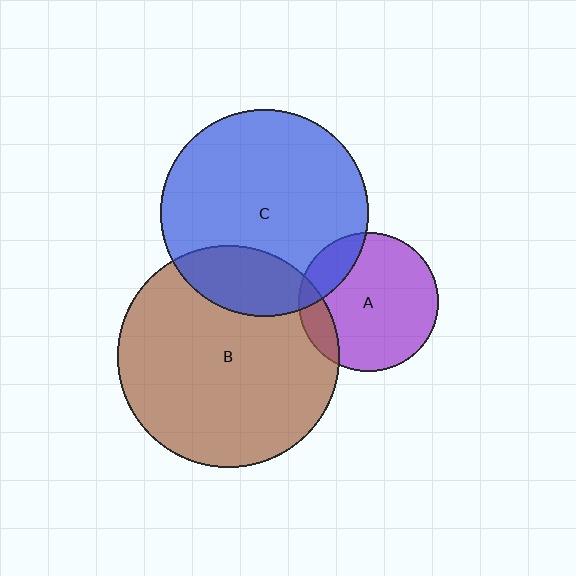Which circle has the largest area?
Circle B (brown).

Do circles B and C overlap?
Yes.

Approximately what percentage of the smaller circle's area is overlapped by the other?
Approximately 20%.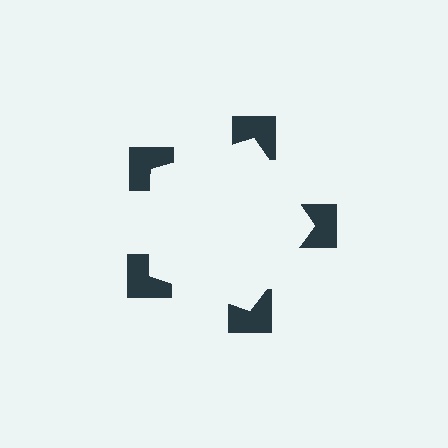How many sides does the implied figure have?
5 sides.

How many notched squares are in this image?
There are 5 — one at each vertex of the illusory pentagon.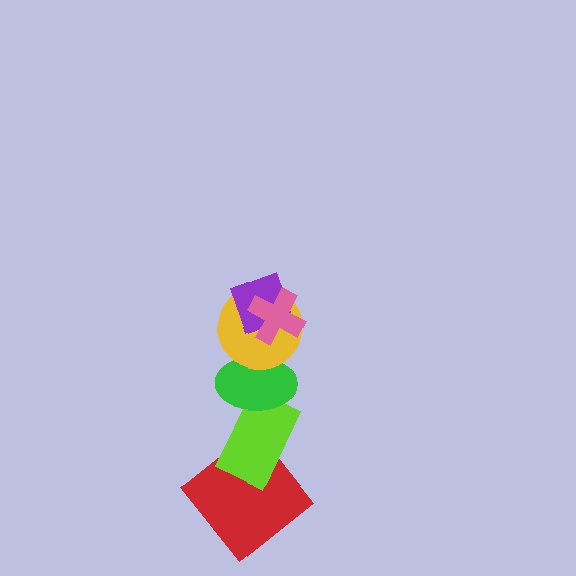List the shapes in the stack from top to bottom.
From top to bottom: the pink cross, the purple diamond, the yellow circle, the green ellipse, the lime rectangle, the red diamond.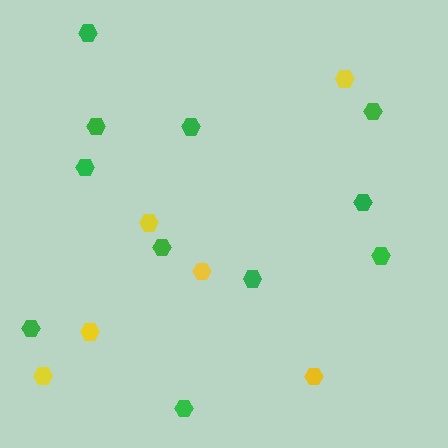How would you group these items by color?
There are 2 groups: one group of green hexagons (11) and one group of yellow hexagons (6).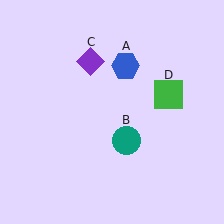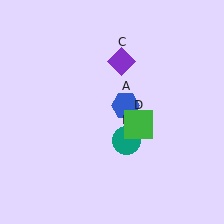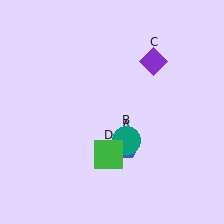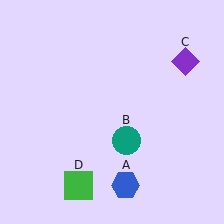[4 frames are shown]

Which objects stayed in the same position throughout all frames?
Teal circle (object B) remained stationary.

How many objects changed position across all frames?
3 objects changed position: blue hexagon (object A), purple diamond (object C), green square (object D).